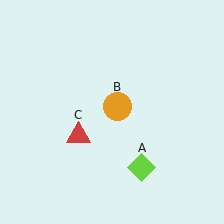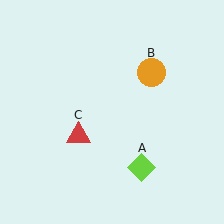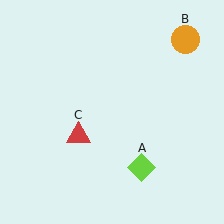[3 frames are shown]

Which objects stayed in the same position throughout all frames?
Lime diamond (object A) and red triangle (object C) remained stationary.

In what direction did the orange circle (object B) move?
The orange circle (object B) moved up and to the right.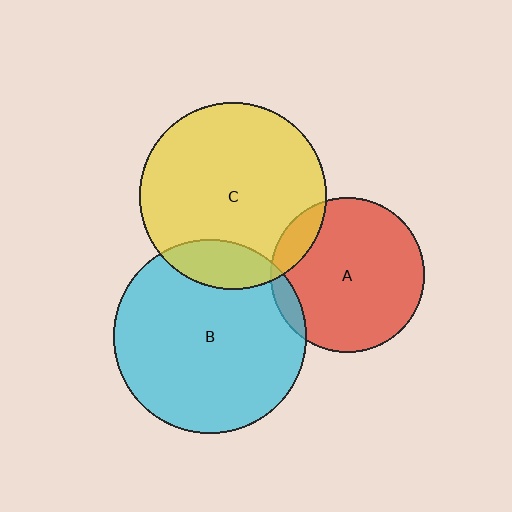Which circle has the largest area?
Circle B (cyan).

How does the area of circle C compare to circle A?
Approximately 1.5 times.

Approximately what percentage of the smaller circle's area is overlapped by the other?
Approximately 10%.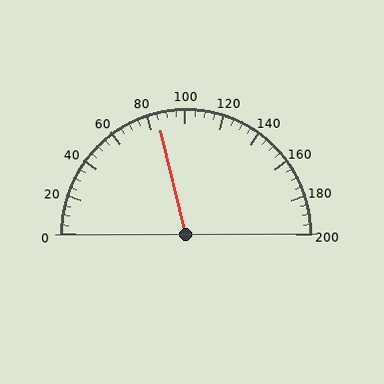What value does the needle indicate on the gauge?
The needle indicates approximately 85.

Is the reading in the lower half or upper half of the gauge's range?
The reading is in the lower half of the range (0 to 200).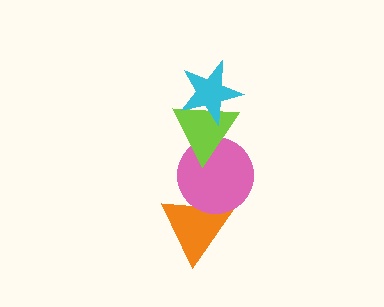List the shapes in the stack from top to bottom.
From top to bottom: the cyan star, the lime triangle, the pink circle, the orange triangle.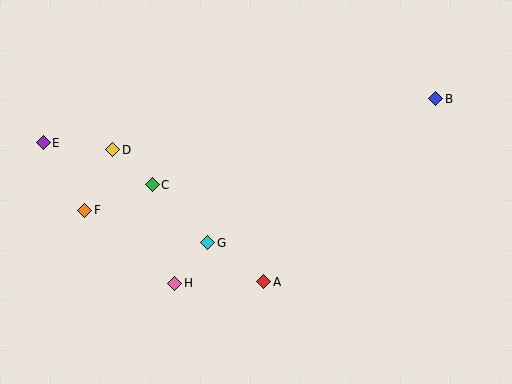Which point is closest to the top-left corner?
Point E is closest to the top-left corner.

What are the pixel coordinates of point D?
Point D is at (113, 150).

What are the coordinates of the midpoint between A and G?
The midpoint between A and G is at (236, 262).